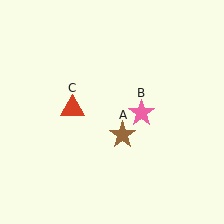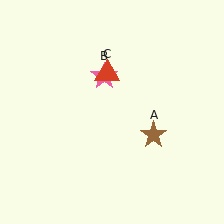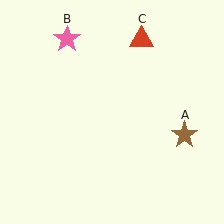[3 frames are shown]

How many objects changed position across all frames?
3 objects changed position: brown star (object A), pink star (object B), red triangle (object C).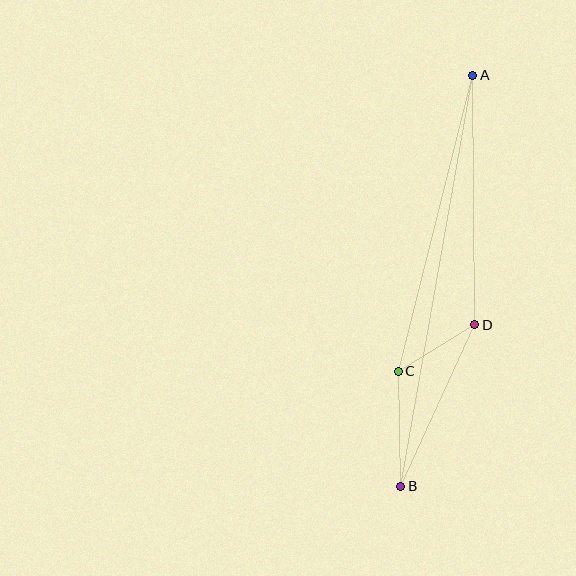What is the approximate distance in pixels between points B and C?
The distance between B and C is approximately 115 pixels.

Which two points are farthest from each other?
Points A and B are farthest from each other.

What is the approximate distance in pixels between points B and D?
The distance between B and D is approximately 178 pixels.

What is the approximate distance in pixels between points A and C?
The distance between A and C is approximately 305 pixels.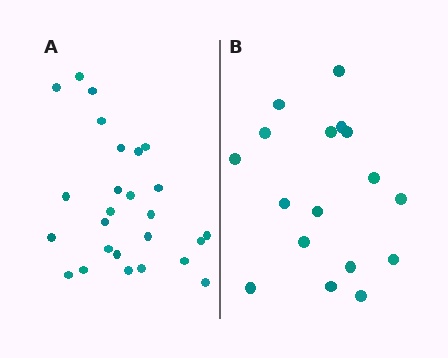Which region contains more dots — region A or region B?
Region A (the left region) has more dots.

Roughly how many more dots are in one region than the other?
Region A has roughly 8 or so more dots than region B.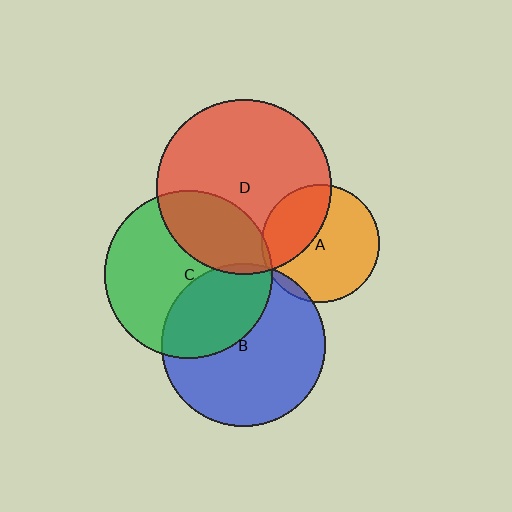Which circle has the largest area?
Circle D (red).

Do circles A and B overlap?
Yes.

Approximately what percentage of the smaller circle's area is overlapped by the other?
Approximately 5%.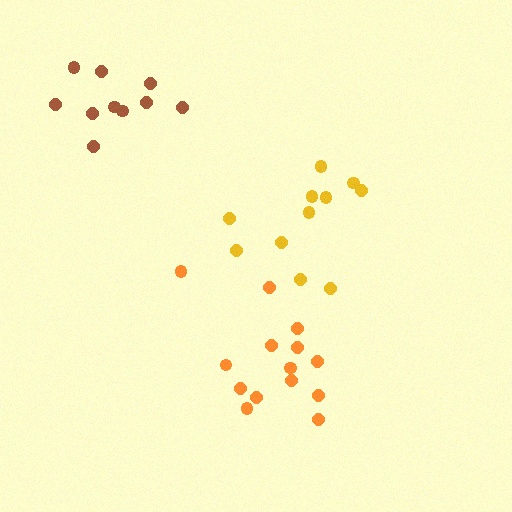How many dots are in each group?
Group 1: 10 dots, Group 2: 14 dots, Group 3: 11 dots (35 total).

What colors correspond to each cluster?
The clusters are colored: brown, orange, yellow.